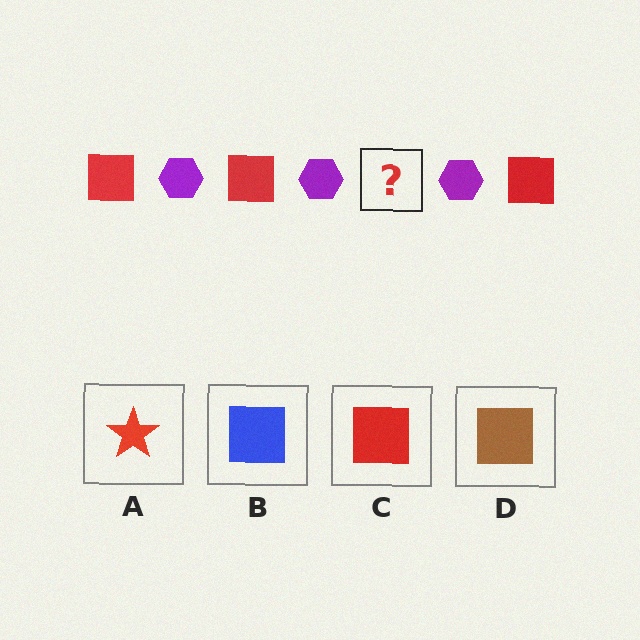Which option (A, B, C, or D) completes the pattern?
C.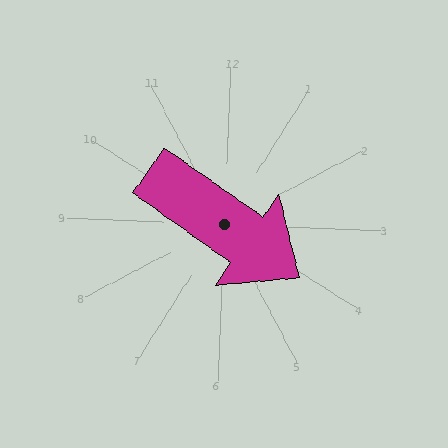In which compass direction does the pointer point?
Southeast.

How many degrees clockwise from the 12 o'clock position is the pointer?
Approximately 123 degrees.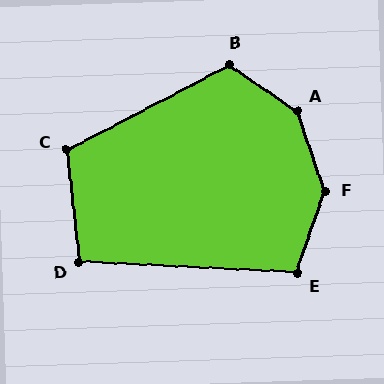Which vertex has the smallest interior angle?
D, at approximately 100 degrees.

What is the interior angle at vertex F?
Approximately 142 degrees (obtuse).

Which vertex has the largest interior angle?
A, at approximately 143 degrees.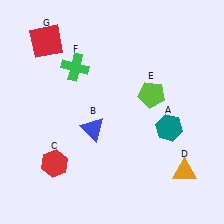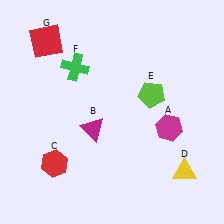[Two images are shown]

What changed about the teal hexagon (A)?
In Image 1, A is teal. In Image 2, it changed to magenta.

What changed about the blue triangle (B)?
In Image 1, B is blue. In Image 2, it changed to magenta.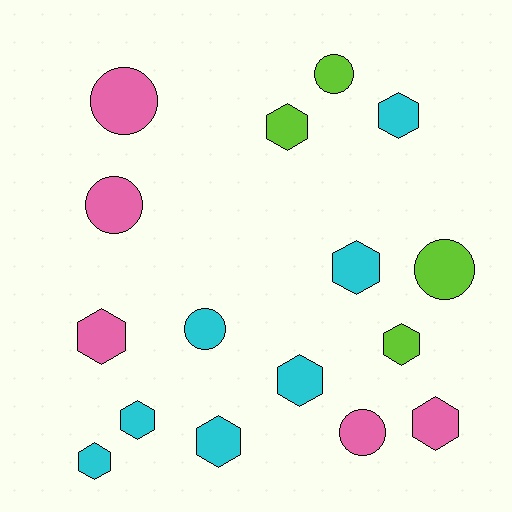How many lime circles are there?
There are 2 lime circles.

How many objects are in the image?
There are 16 objects.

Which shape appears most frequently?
Hexagon, with 10 objects.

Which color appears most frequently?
Cyan, with 7 objects.